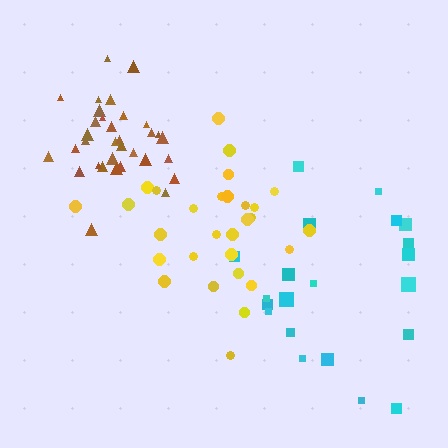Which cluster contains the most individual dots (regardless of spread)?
Brown (33).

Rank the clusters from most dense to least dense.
brown, yellow, cyan.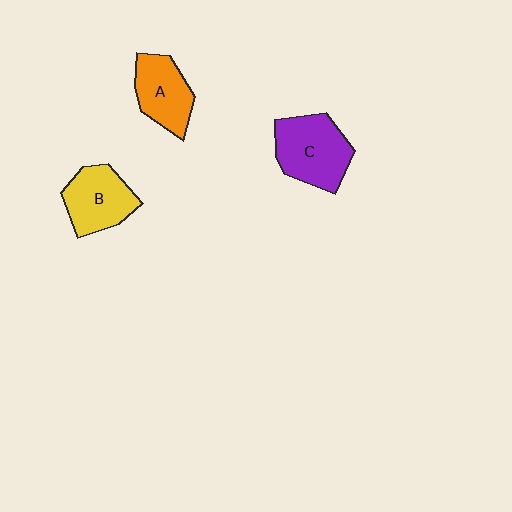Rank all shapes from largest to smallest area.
From largest to smallest: C (purple), B (yellow), A (orange).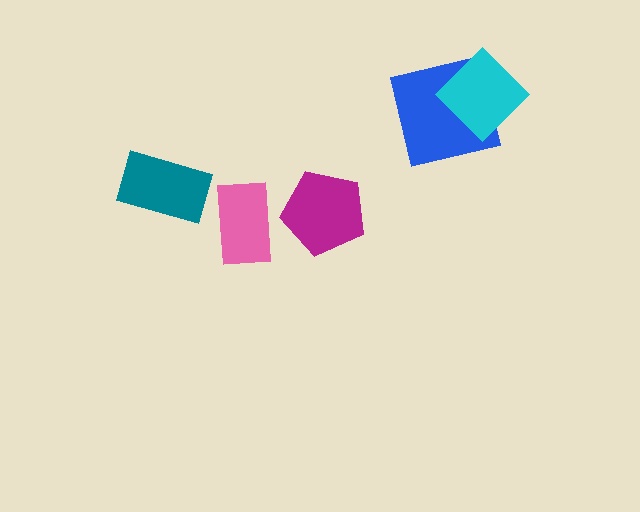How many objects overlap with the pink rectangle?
0 objects overlap with the pink rectangle.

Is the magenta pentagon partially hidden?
No, no other shape covers it.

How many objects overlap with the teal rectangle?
0 objects overlap with the teal rectangle.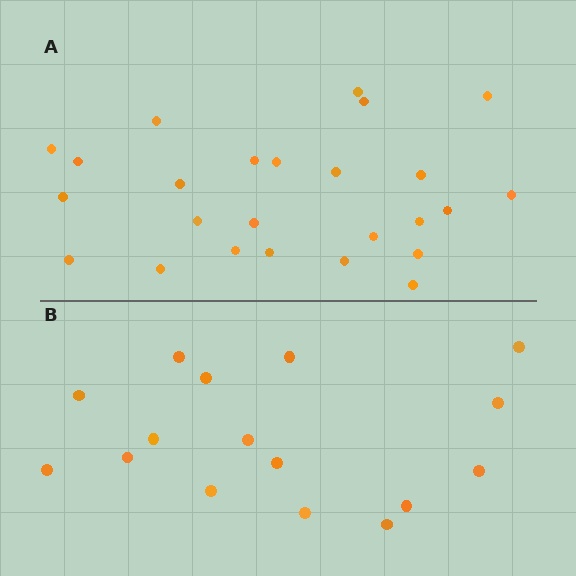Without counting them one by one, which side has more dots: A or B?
Region A (the top region) has more dots.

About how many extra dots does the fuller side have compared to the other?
Region A has roughly 8 or so more dots than region B.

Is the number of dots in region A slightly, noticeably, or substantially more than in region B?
Region A has substantially more. The ratio is roughly 1.6 to 1.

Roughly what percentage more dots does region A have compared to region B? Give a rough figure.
About 55% more.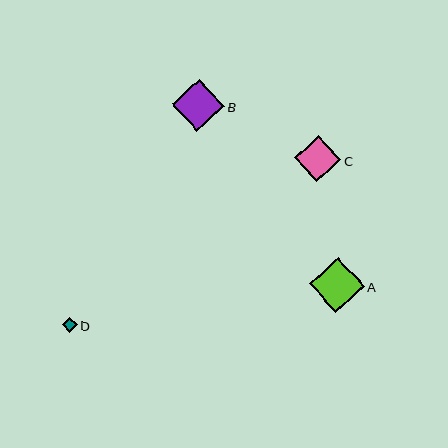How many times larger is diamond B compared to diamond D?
Diamond B is approximately 3.4 times the size of diamond D.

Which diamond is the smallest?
Diamond D is the smallest with a size of approximately 15 pixels.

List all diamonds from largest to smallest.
From largest to smallest: A, B, C, D.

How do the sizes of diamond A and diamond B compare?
Diamond A and diamond B are approximately the same size.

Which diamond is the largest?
Diamond A is the largest with a size of approximately 55 pixels.